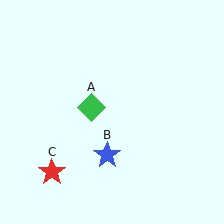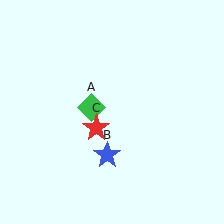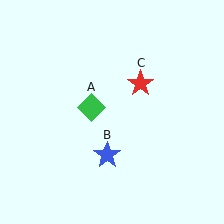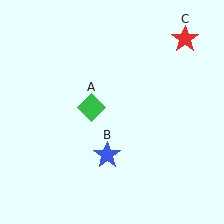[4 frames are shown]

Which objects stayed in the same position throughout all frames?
Green diamond (object A) and blue star (object B) remained stationary.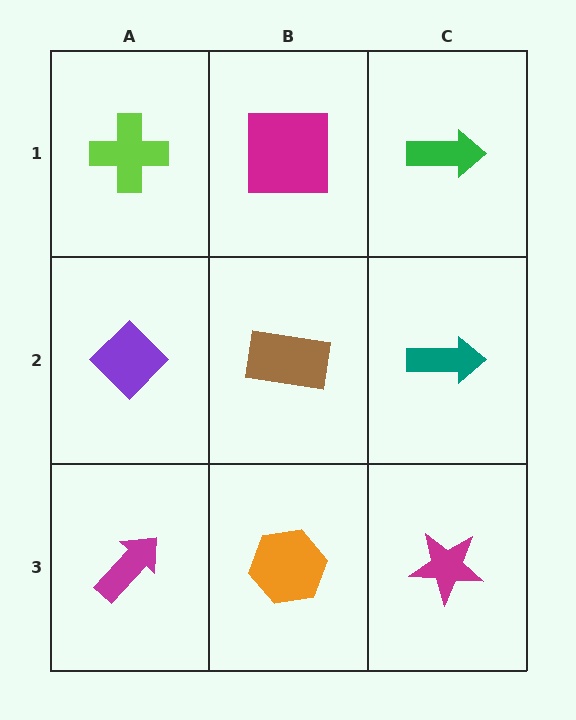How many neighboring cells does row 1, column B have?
3.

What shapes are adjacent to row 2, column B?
A magenta square (row 1, column B), an orange hexagon (row 3, column B), a purple diamond (row 2, column A), a teal arrow (row 2, column C).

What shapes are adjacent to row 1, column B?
A brown rectangle (row 2, column B), a lime cross (row 1, column A), a green arrow (row 1, column C).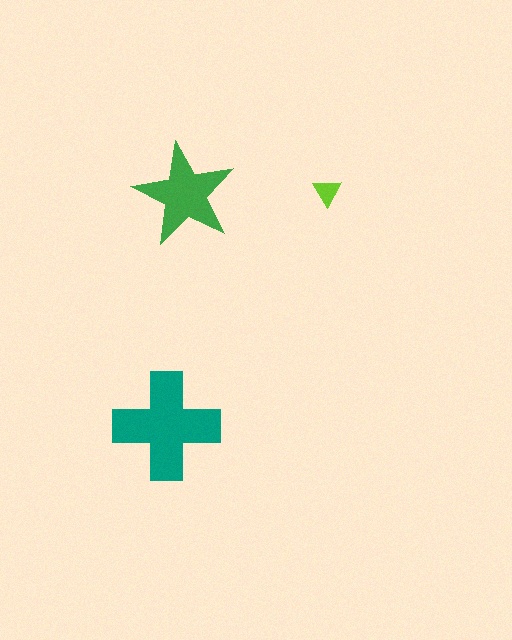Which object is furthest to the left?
The teal cross is leftmost.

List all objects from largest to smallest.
The teal cross, the green star, the lime triangle.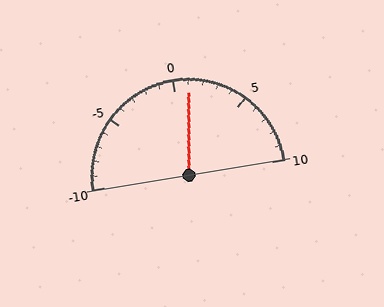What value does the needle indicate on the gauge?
The needle indicates approximately 1.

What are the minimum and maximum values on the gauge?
The gauge ranges from -10 to 10.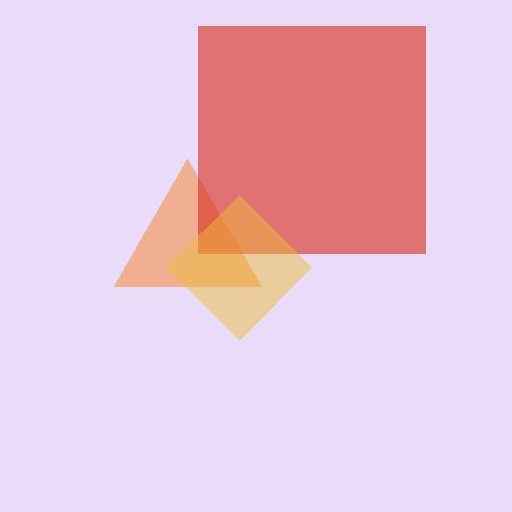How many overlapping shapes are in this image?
There are 3 overlapping shapes in the image.